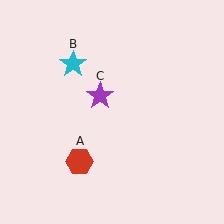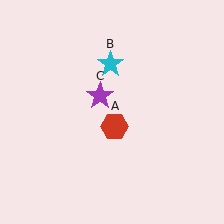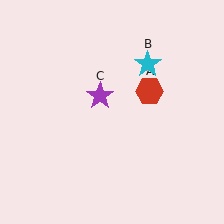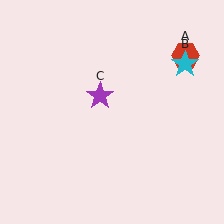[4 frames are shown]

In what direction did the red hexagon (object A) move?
The red hexagon (object A) moved up and to the right.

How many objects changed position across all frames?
2 objects changed position: red hexagon (object A), cyan star (object B).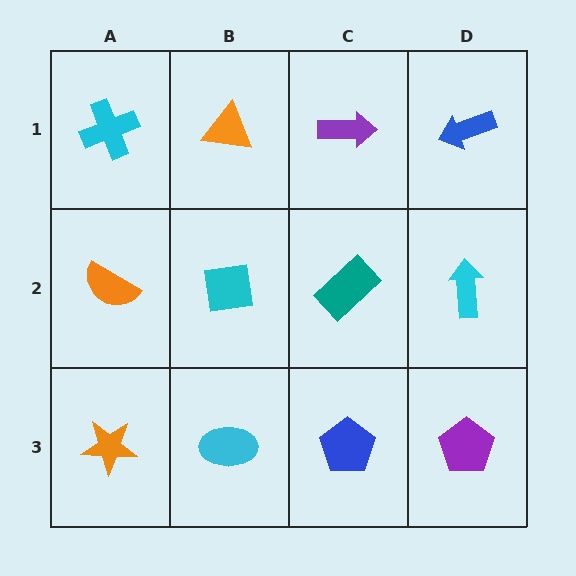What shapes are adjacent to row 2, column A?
A cyan cross (row 1, column A), an orange star (row 3, column A), a cyan square (row 2, column B).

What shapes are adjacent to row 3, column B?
A cyan square (row 2, column B), an orange star (row 3, column A), a blue pentagon (row 3, column C).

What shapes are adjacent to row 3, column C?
A teal rectangle (row 2, column C), a cyan ellipse (row 3, column B), a purple pentagon (row 3, column D).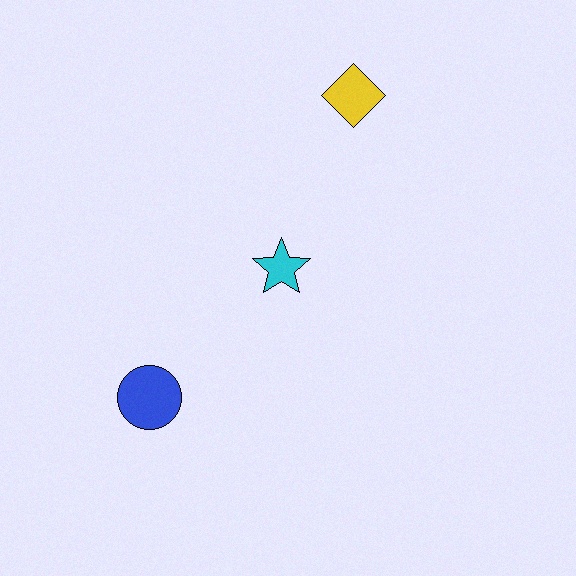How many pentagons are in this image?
There are no pentagons.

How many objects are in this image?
There are 3 objects.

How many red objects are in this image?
There are no red objects.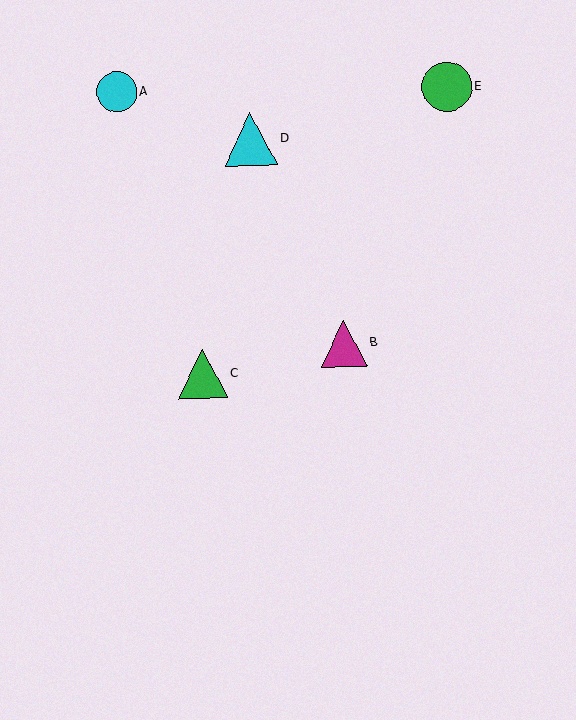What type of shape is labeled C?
Shape C is a green triangle.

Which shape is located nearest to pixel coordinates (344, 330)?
The magenta triangle (labeled B) at (344, 343) is nearest to that location.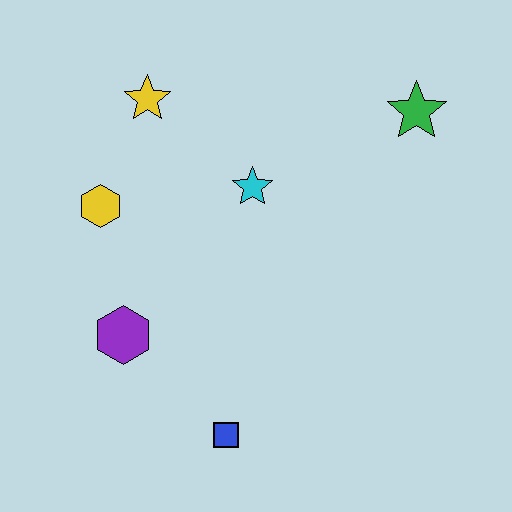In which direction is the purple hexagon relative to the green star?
The purple hexagon is to the left of the green star.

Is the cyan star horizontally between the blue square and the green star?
Yes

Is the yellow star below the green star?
No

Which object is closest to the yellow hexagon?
The yellow star is closest to the yellow hexagon.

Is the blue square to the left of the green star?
Yes